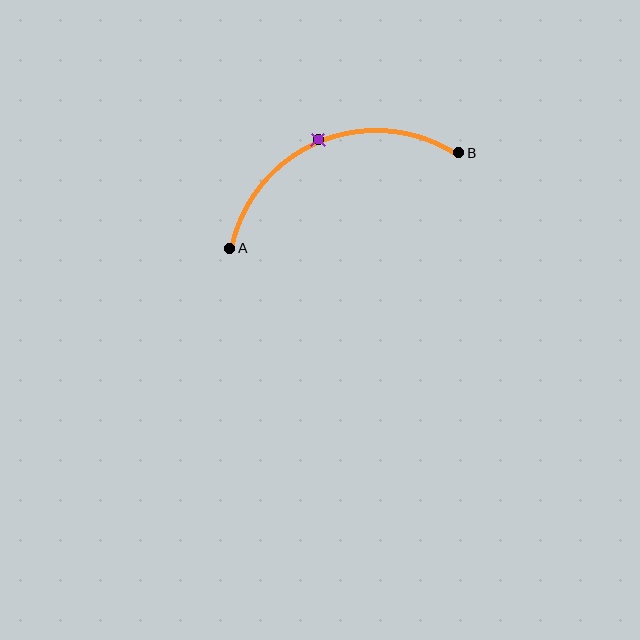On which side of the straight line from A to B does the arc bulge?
The arc bulges above the straight line connecting A and B.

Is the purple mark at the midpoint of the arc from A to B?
Yes. The purple mark lies on the arc at equal arc-length from both A and B — it is the arc midpoint.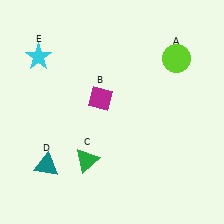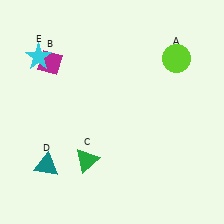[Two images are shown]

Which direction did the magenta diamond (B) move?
The magenta diamond (B) moved left.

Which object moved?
The magenta diamond (B) moved left.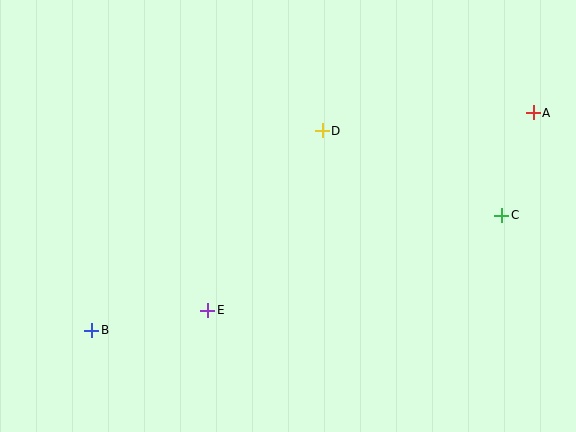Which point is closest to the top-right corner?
Point A is closest to the top-right corner.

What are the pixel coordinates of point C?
Point C is at (502, 215).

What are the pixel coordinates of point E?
Point E is at (208, 310).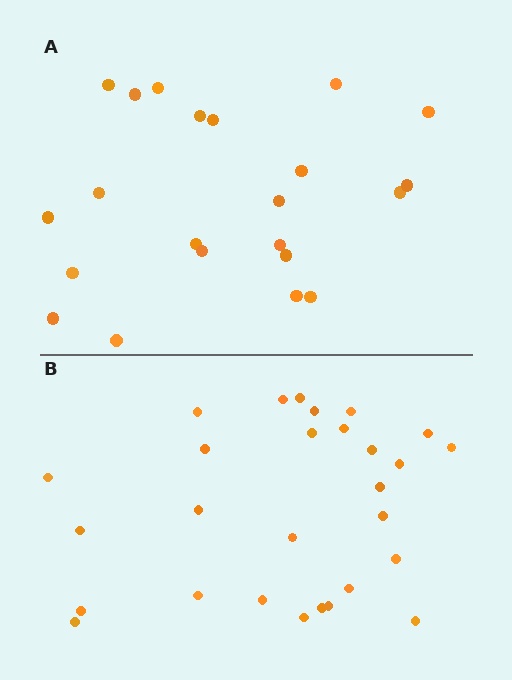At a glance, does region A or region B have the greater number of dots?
Region B (the bottom region) has more dots.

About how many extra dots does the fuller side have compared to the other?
Region B has about 6 more dots than region A.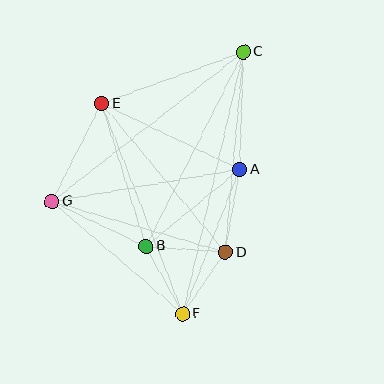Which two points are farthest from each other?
Points C and F are farthest from each other.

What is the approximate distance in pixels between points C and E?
The distance between C and E is approximately 150 pixels.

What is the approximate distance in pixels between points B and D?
The distance between B and D is approximately 79 pixels.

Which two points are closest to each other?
Points D and F are closest to each other.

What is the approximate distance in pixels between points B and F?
The distance between B and F is approximately 77 pixels.